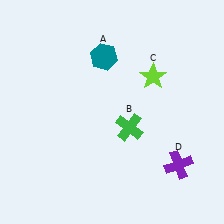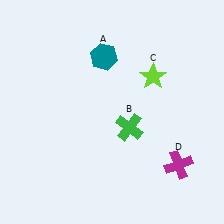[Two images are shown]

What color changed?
The cross (D) changed from purple in Image 1 to magenta in Image 2.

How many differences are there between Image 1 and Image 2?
There is 1 difference between the two images.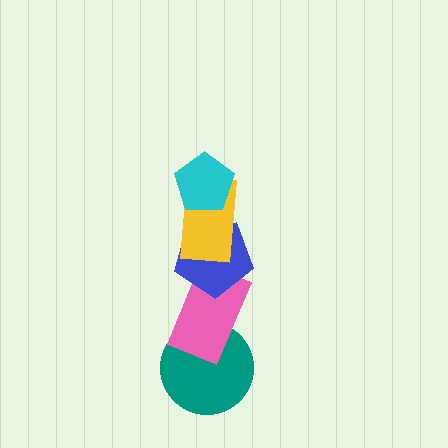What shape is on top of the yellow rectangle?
The cyan pentagon is on top of the yellow rectangle.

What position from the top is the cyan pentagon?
The cyan pentagon is 1st from the top.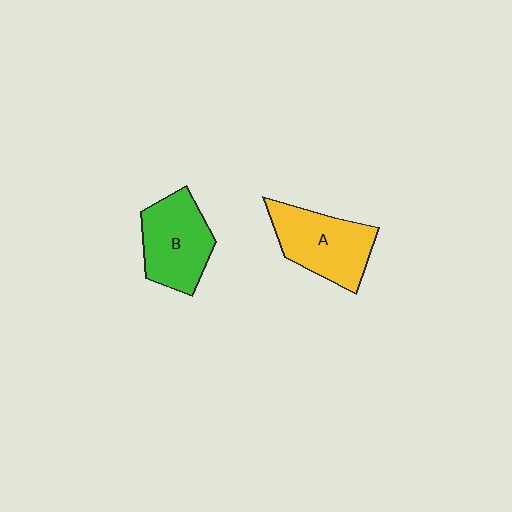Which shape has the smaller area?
Shape B (green).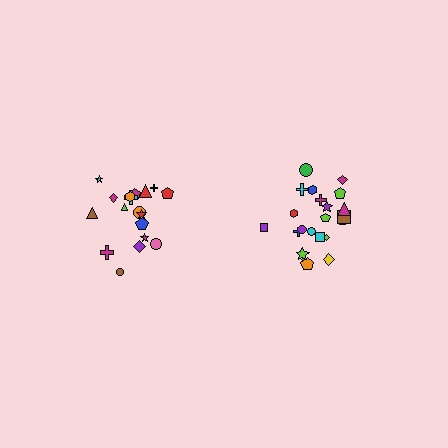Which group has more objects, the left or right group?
The right group.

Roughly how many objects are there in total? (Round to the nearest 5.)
Roughly 40 objects in total.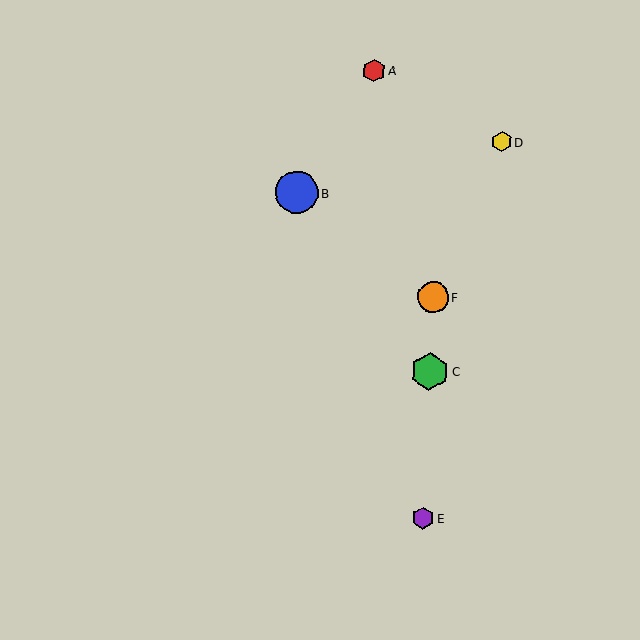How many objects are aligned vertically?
3 objects (C, E, F) are aligned vertically.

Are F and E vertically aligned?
Yes, both are at x≈433.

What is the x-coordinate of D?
Object D is at x≈502.